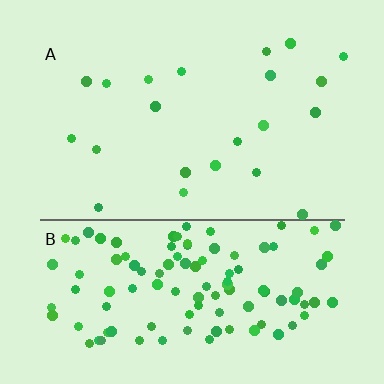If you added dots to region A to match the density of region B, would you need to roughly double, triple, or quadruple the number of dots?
Approximately quadruple.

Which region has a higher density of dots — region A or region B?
B (the bottom).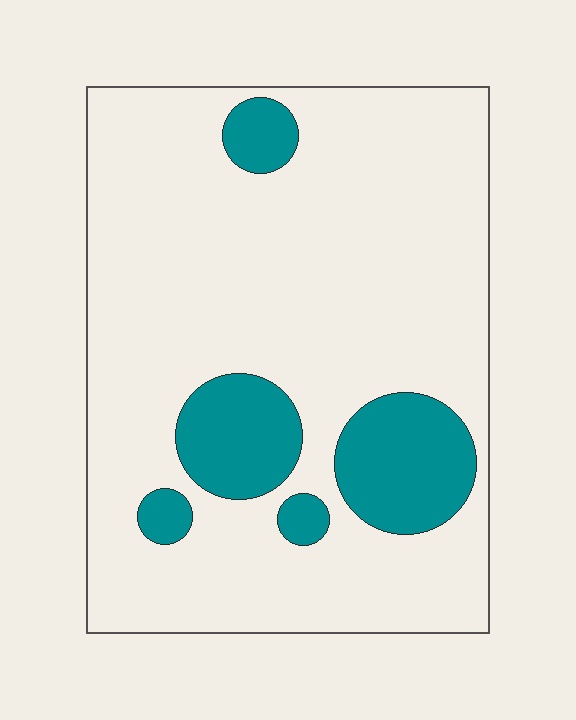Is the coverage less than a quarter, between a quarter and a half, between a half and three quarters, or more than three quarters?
Less than a quarter.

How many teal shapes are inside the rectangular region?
5.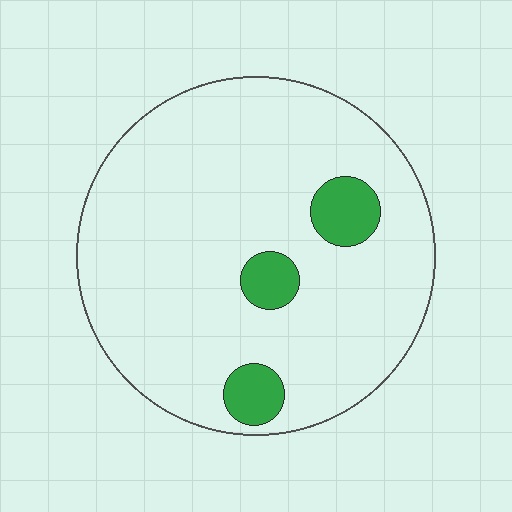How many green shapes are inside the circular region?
3.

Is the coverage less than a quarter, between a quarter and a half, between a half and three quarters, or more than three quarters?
Less than a quarter.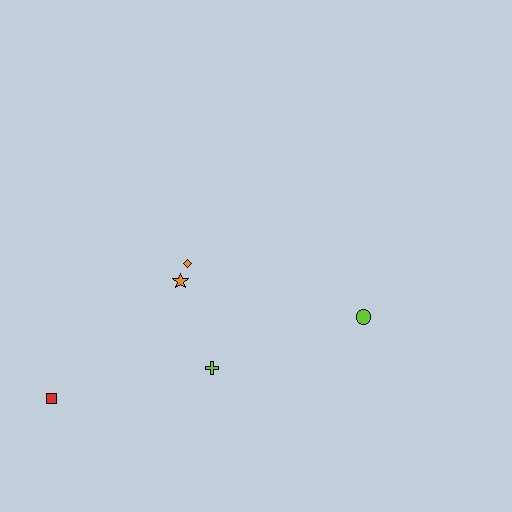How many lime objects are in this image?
There are 2 lime objects.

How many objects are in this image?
There are 5 objects.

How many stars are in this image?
There is 1 star.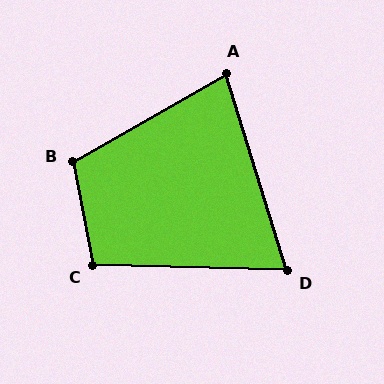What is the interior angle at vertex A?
Approximately 77 degrees (acute).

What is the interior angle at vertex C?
Approximately 103 degrees (obtuse).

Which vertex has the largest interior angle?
B, at approximately 109 degrees.